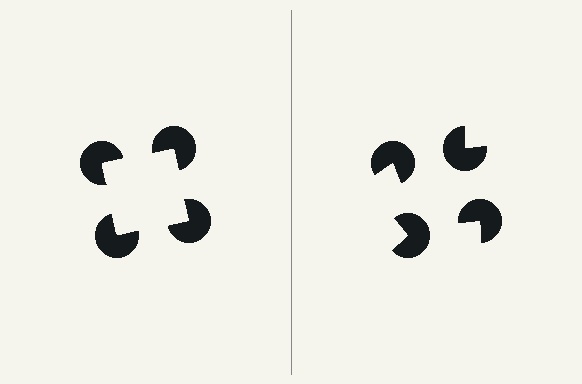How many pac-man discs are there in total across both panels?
8 — 4 on each side.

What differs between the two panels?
The pac-man discs are positioned identically on both sides; only the wedge orientations differ. On the left they align to a square; on the right they are misaligned.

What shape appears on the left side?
An illusory square.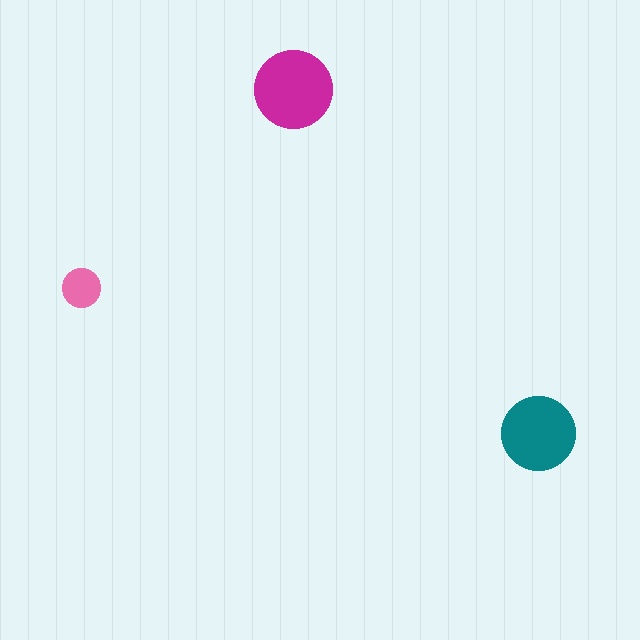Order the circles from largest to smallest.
the magenta one, the teal one, the pink one.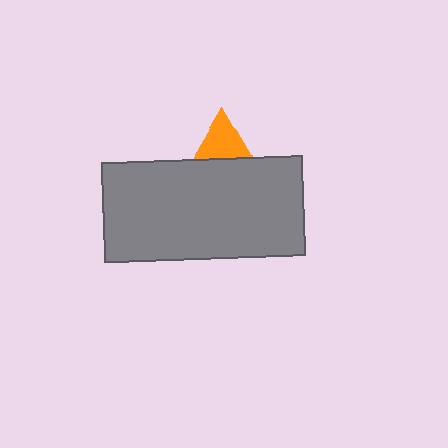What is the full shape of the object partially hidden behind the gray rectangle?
The partially hidden object is an orange triangle.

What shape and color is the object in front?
The object in front is a gray rectangle.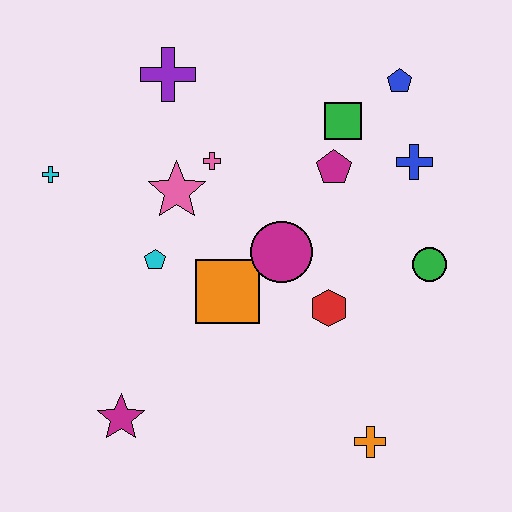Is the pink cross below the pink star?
No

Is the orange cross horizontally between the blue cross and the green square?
Yes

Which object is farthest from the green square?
The magenta star is farthest from the green square.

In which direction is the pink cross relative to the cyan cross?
The pink cross is to the right of the cyan cross.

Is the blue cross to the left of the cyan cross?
No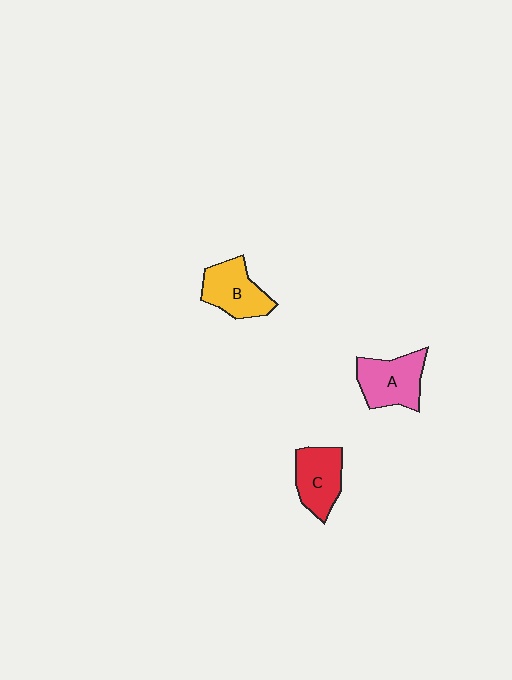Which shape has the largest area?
Shape A (pink).